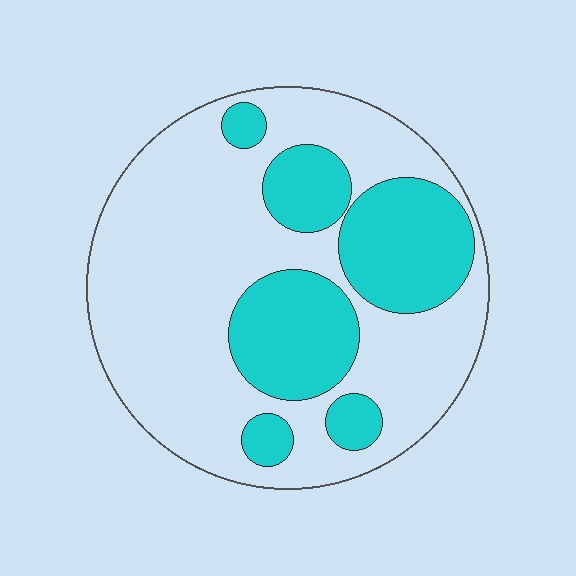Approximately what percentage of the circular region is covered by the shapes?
Approximately 30%.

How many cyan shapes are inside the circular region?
6.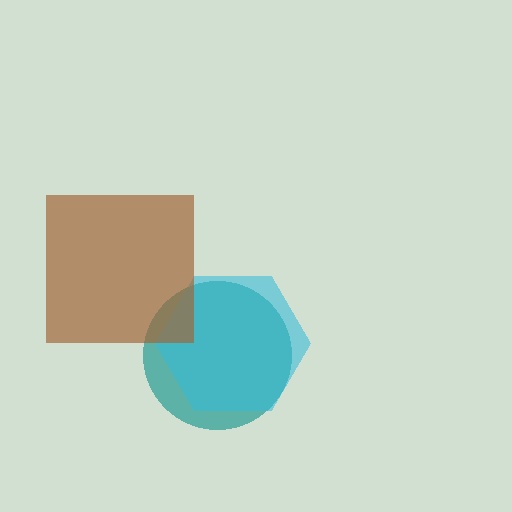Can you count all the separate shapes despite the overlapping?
Yes, there are 3 separate shapes.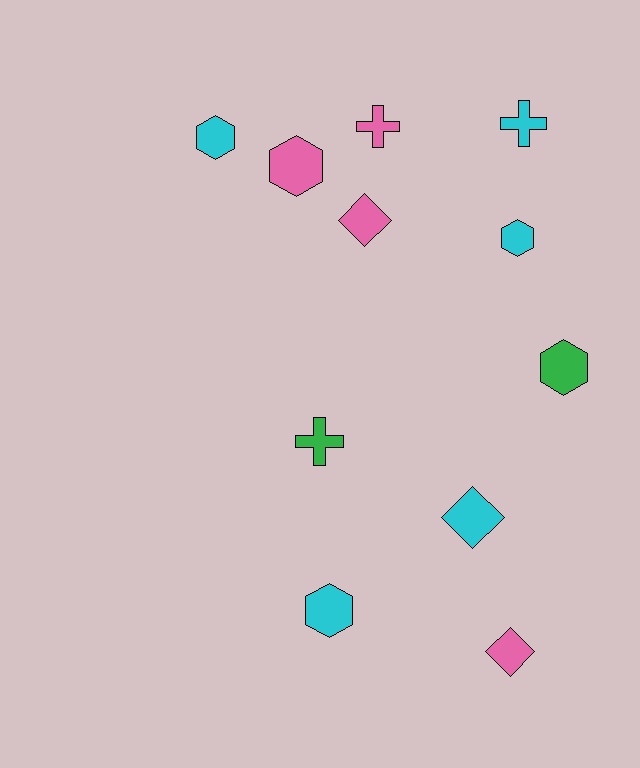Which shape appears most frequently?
Hexagon, with 5 objects.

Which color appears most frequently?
Cyan, with 5 objects.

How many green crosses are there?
There is 1 green cross.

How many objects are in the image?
There are 11 objects.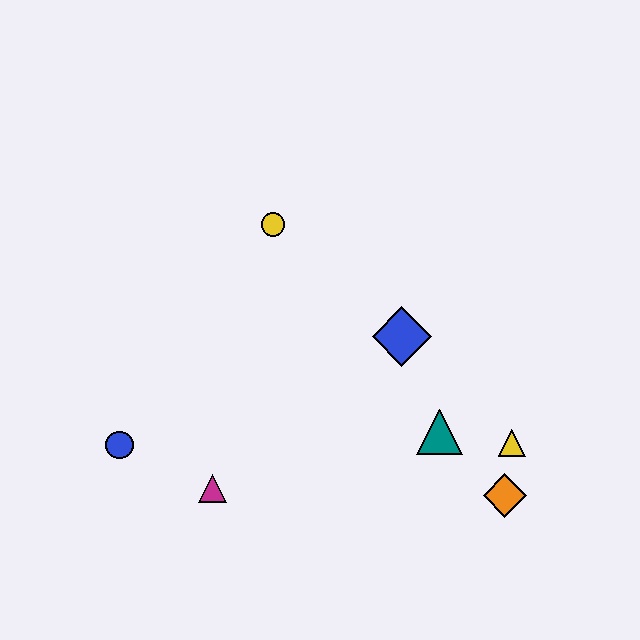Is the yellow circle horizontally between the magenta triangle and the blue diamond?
Yes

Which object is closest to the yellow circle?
The blue diamond is closest to the yellow circle.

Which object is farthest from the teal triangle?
The blue circle is farthest from the teal triangle.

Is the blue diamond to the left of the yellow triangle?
Yes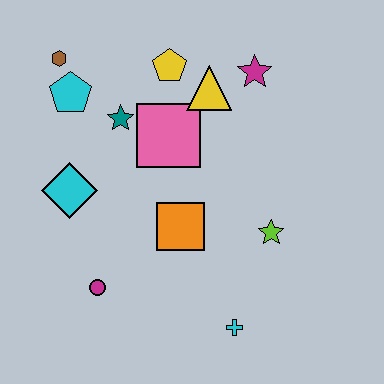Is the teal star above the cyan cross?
Yes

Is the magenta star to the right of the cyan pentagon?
Yes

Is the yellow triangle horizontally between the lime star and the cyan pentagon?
Yes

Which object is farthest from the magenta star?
The magenta circle is farthest from the magenta star.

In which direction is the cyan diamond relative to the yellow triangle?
The cyan diamond is to the left of the yellow triangle.